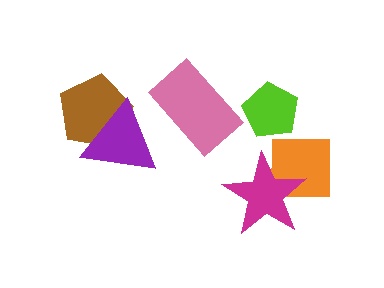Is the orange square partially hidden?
Yes, it is partially covered by another shape.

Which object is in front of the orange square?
The magenta star is in front of the orange square.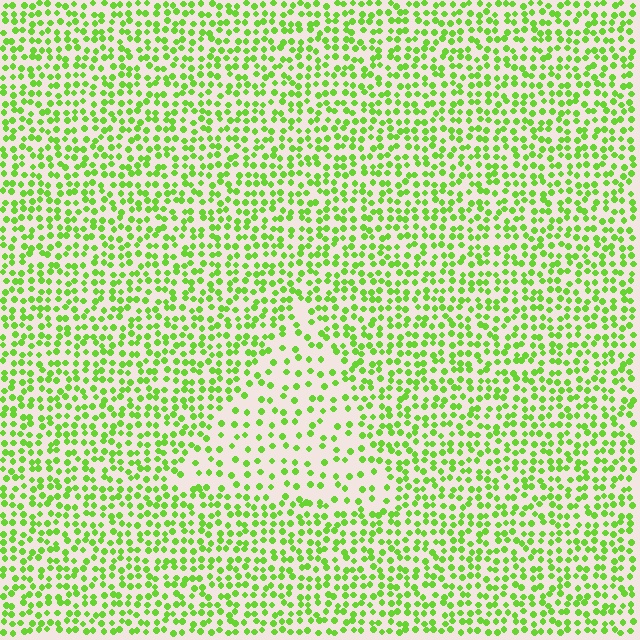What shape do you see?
I see a triangle.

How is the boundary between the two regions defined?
The boundary is defined by a change in element density (approximately 2.0x ratio). All elements are the same color, size, and shape.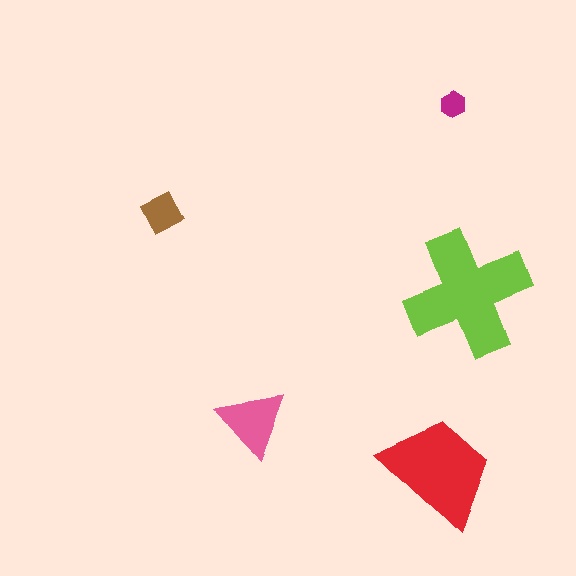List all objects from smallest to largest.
The magenta hexagon, the brown diamond, the pink triangle, the red trapezoid, the lime cross.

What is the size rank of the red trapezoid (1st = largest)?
2nd.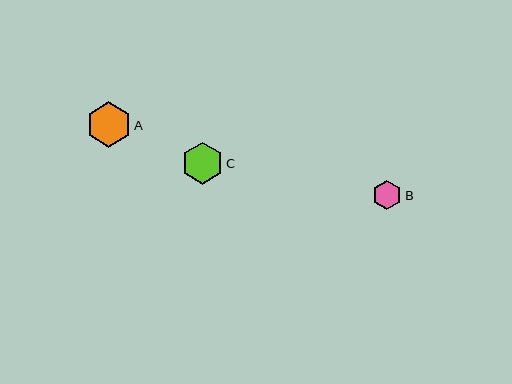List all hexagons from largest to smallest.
From largest to smallest: A, C, B.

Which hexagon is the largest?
Hexagon A is the largest with a size of approximately 45 pixels.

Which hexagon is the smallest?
Hexagon B is the smallest with a size of approximately 29 pixels.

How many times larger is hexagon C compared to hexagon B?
Hexagon C is approximately 1.4 times the size of hexagon B.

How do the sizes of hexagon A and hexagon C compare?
Hexagon A and hexagon C are approximately the same size.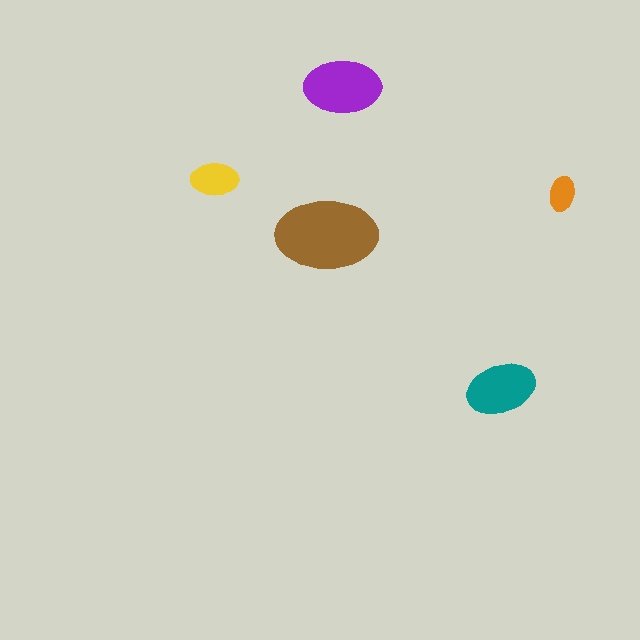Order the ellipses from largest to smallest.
the brown one, the purple one, the teal one, the yellow one, the orange one.